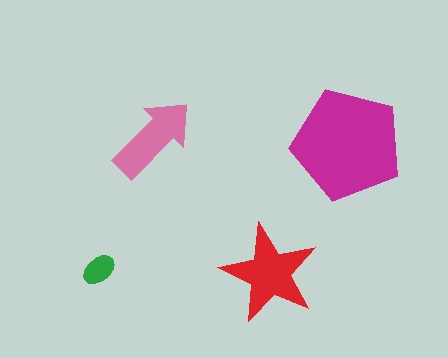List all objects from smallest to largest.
The green ellipse, the pink arrow, the red star, the magenta pentagon.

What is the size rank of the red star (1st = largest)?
2nd.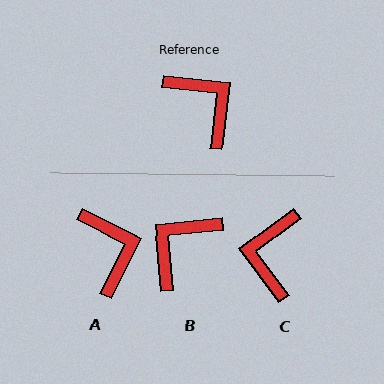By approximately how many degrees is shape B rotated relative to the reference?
Approximately 102 degrees counter-clockwise.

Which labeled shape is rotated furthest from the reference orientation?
C, about 133 degrees away.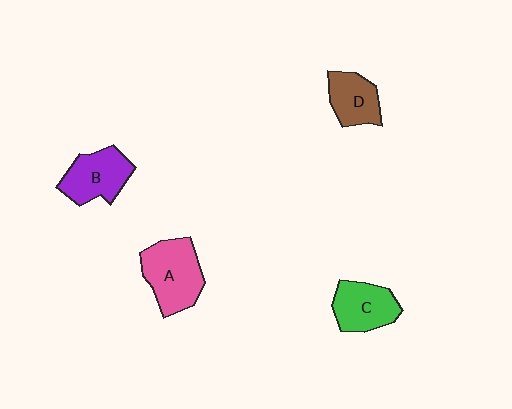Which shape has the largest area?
Shape A (pink).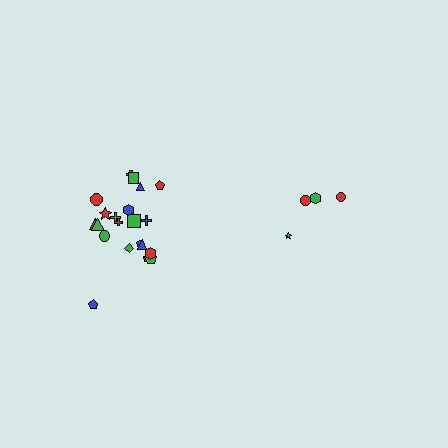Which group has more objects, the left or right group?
The left group.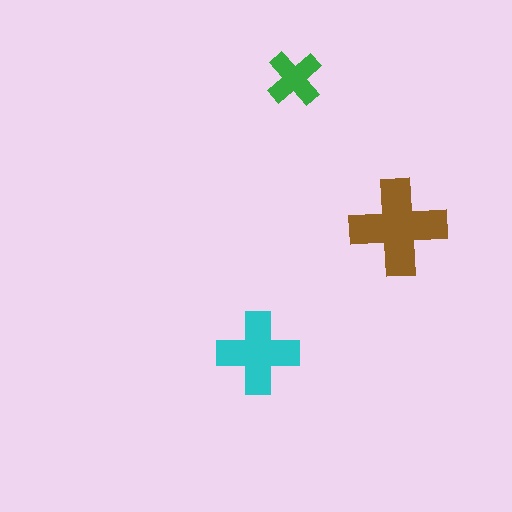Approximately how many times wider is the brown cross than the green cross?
About 1.5 times wider.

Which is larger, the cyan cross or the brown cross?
The brown one.